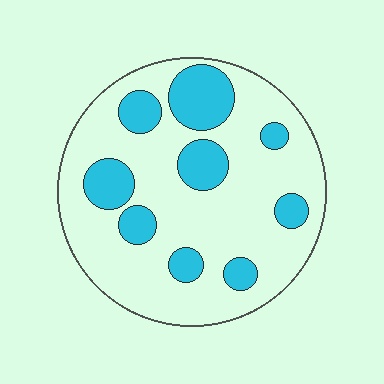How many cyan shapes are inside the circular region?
9.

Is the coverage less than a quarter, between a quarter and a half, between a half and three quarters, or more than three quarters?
Less than a quarter.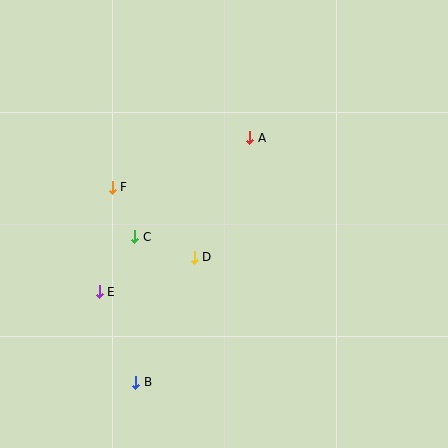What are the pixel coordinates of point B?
Point B is at (136, 382).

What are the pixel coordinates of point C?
Point C is at (135, 237).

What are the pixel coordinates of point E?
Point E is at (99, 292).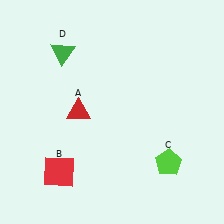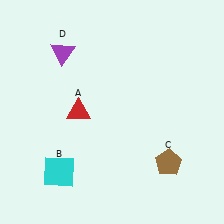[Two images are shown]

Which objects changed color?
B changed from red to cyan. C changed from lime to brown. D changed from green to purple.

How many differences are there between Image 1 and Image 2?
There are 3 differences between the two images.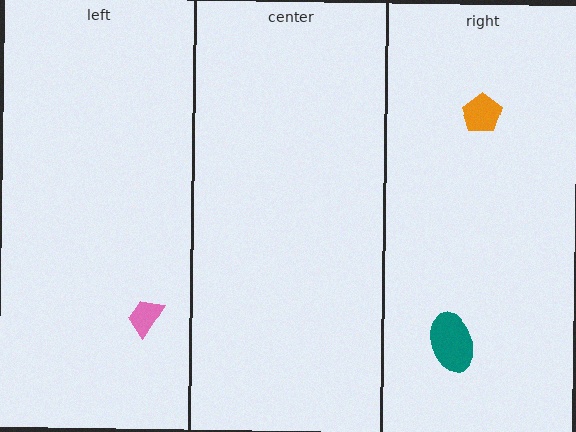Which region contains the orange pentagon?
The right region.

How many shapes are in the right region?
2.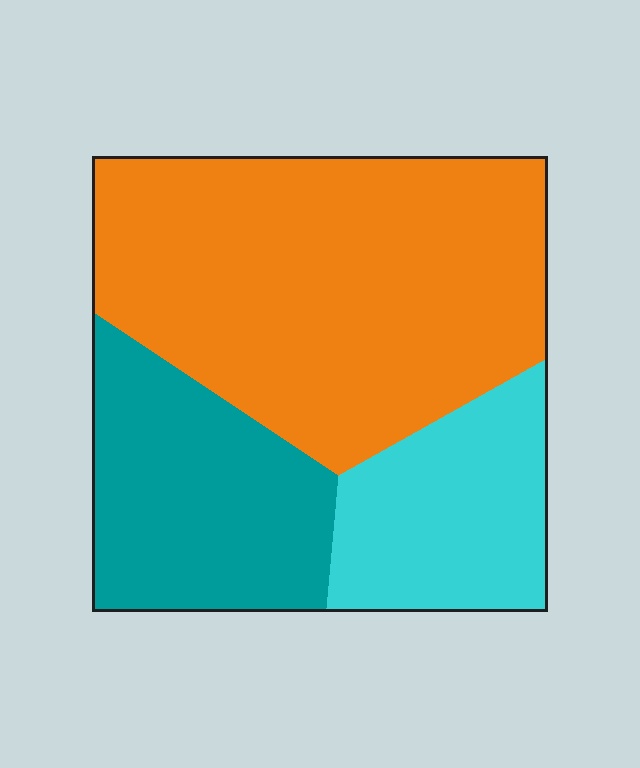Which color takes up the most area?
Orange, at roughly 55%.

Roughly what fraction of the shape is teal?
Teal takes up about one quarter (1/4) of the shape.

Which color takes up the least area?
Cyan, at roughly 20%.